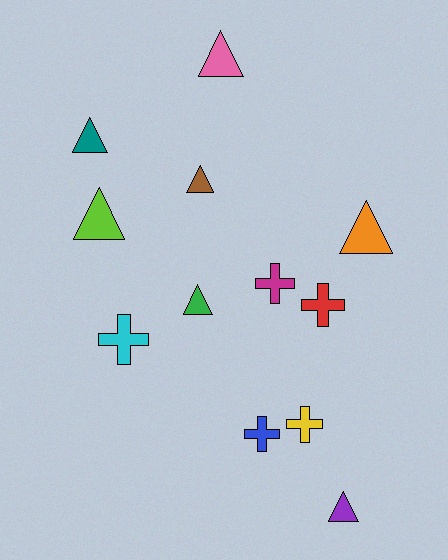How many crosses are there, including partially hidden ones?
There are 5 crosses.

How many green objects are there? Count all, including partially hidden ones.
There is 1 green object.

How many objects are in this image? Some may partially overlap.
There are 12 objects.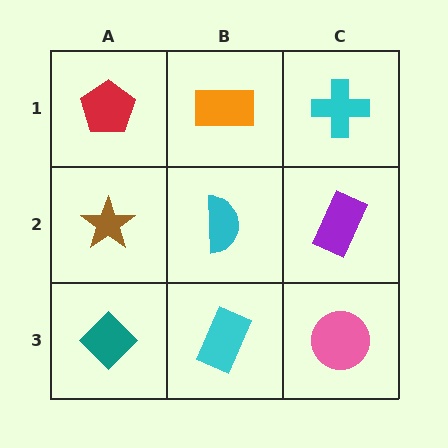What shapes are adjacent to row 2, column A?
A red pentagon (row 1, column A), a teal diamond (row 3, column A), a cyan semicircle (row 2, column B).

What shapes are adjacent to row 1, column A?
A brown star (row 2, column A), an orange rectangle (row 1, column B).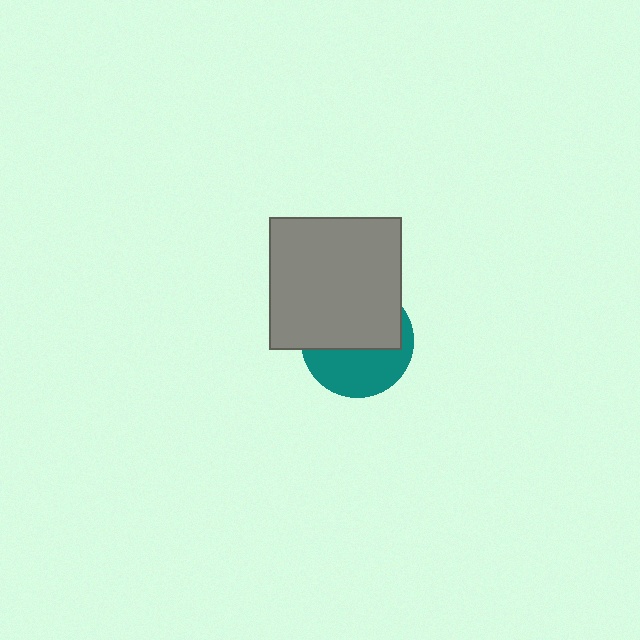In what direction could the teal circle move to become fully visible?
The teal circle could move down. That would shift it out from behind the gray square entirely.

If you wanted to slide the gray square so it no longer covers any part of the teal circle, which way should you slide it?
Slide it up — that is the most direct way to separate the two shapes.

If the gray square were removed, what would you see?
You would see the complete teal circle.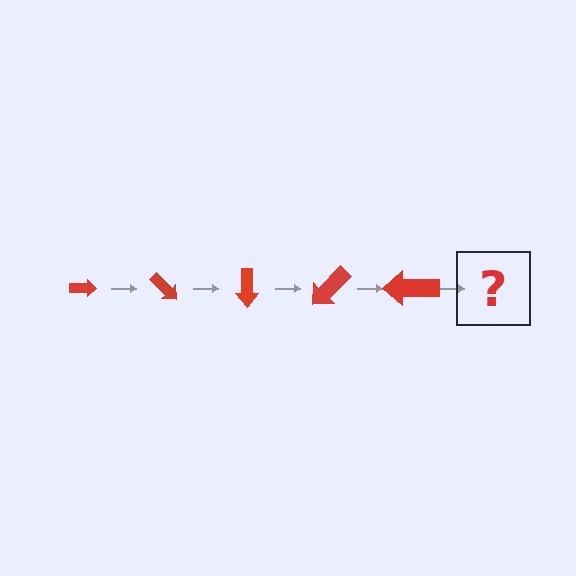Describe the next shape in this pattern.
It should be an arrow, larger than the previous one and rotated 225 degrees from the start.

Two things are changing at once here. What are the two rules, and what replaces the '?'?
The two rules are that the arrow grows larger each step and it rotates 45 degrees each step. The '?' should be an arrow, larger than the previous one and rotated 225 degrees from the start.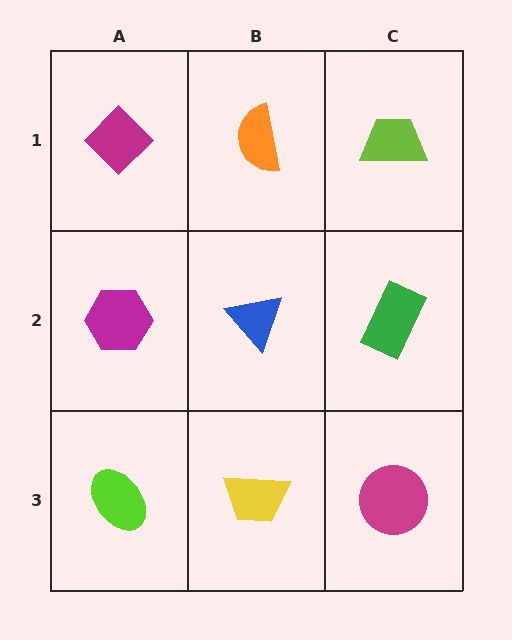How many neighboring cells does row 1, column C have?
2.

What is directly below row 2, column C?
A magenta circle.